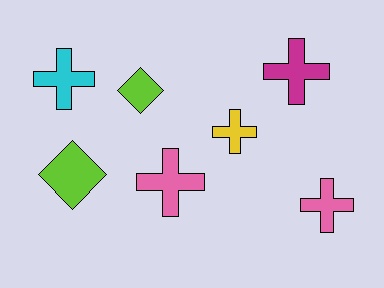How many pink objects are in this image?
There are 2 pink objects.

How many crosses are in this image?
There are 5 crosses.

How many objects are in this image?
There are 7 objects.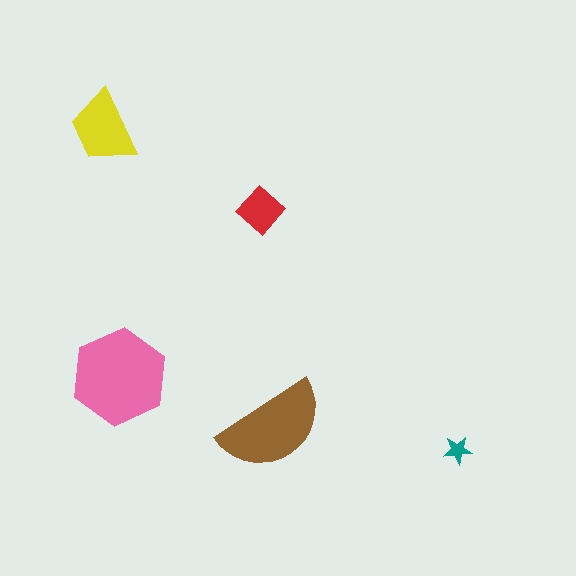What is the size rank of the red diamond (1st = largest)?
4th.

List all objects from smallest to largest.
The teal star, the red diamond, the yellow trapezoid, the brown semicircle, the pink hexagon.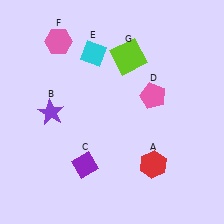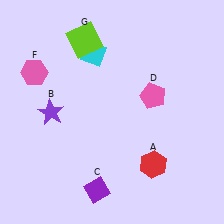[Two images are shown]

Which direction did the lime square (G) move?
The lime square (G) moved left.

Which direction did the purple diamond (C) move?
The purple diamond (C) moved down.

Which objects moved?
The objects that moved are: the purple diamond (C), the pink hexagon (F), the lime square (G).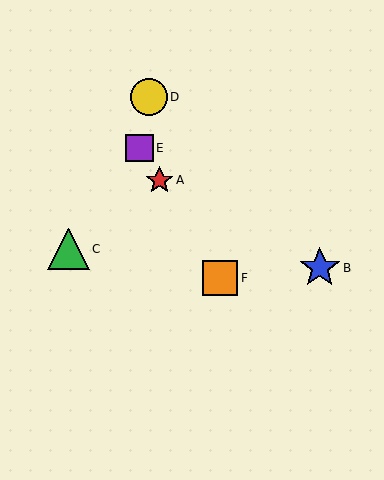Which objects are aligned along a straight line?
Objects A, E, F are aligned along a straight line.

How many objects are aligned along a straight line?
3 objects (A, E, F) are aligned along a straight line.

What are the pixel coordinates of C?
Object C is at (68, 249).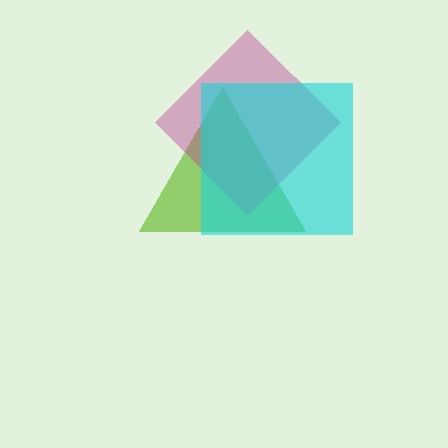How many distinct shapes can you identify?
There are 3 distinct shapes: a lime triangle, a magenta diamond, a cyan square.